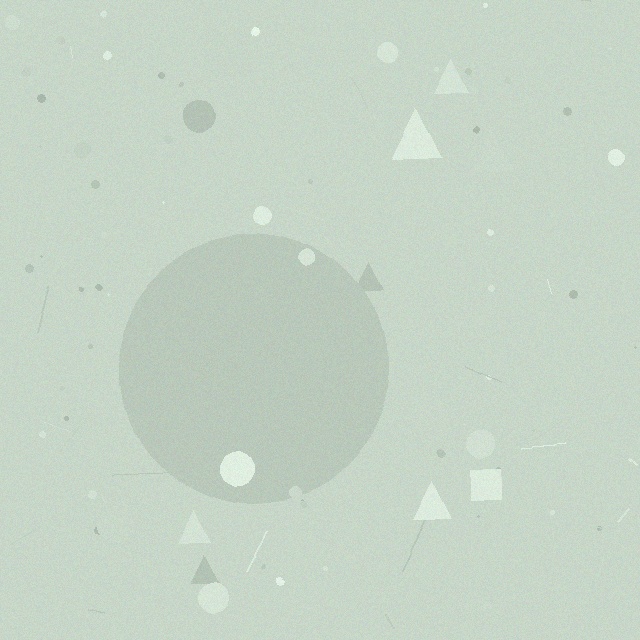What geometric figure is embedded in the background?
A circle is embedded in the background.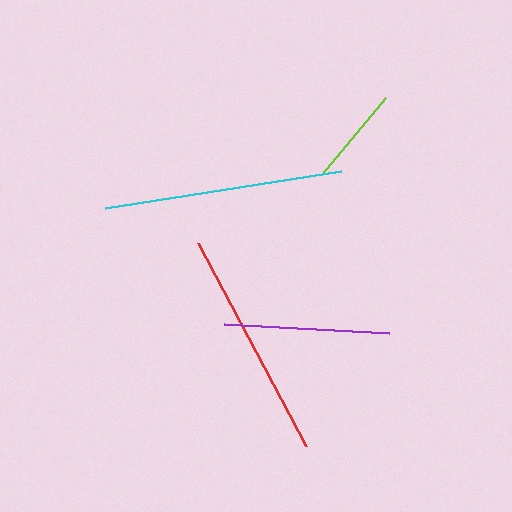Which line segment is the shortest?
The lime line is the shortest at approximately 100 pixels.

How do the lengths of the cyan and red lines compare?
The cyan and red lines are approximately the same length.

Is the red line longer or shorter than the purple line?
The red line is longer than the purple line.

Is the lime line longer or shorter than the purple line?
The purple line is longer than the lime line.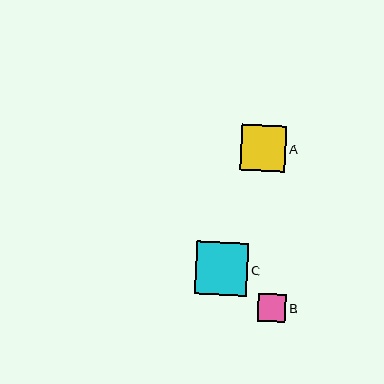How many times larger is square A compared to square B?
Square A is approximately 1.6 times the size of square B.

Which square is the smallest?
Square B is the smallest with a size of approximately 28 pixels.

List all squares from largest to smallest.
From largest to smallest: C, A, B.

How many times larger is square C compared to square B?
Square C is approximately 1.9 times the size of square B.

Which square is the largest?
Square C is the largest with a size of approximately 53 pixels.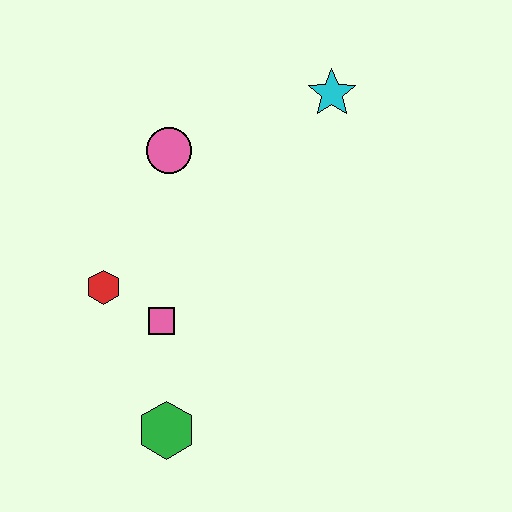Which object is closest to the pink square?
The red hexagon is closest to the pink square.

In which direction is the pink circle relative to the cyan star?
The pink circle is to the left of the cyan star.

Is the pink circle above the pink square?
Yes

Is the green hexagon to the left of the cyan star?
Yes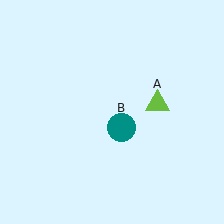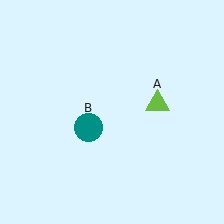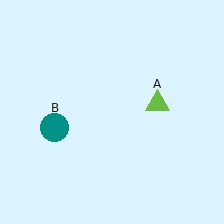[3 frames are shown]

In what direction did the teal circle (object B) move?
The teal circle (object B) moved left.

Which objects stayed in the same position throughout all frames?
Lime triangle (object A) remained stationary.